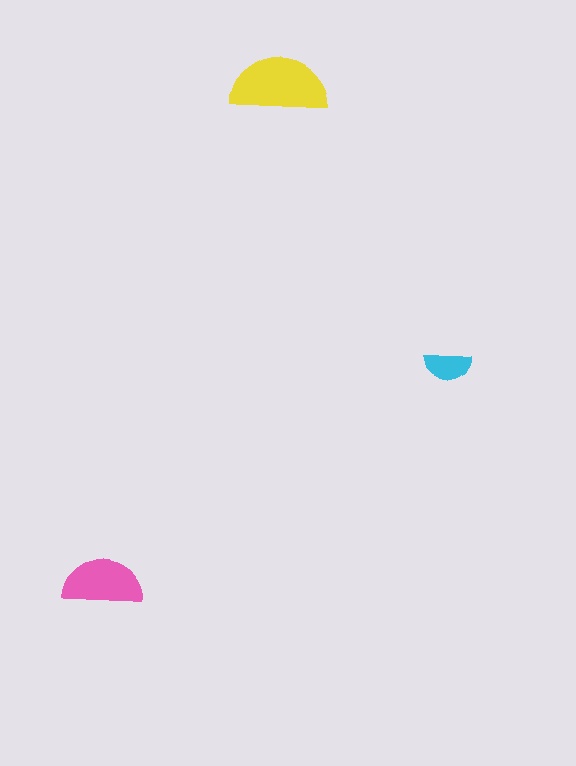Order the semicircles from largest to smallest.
the yellow one, the pink one, the cyan one.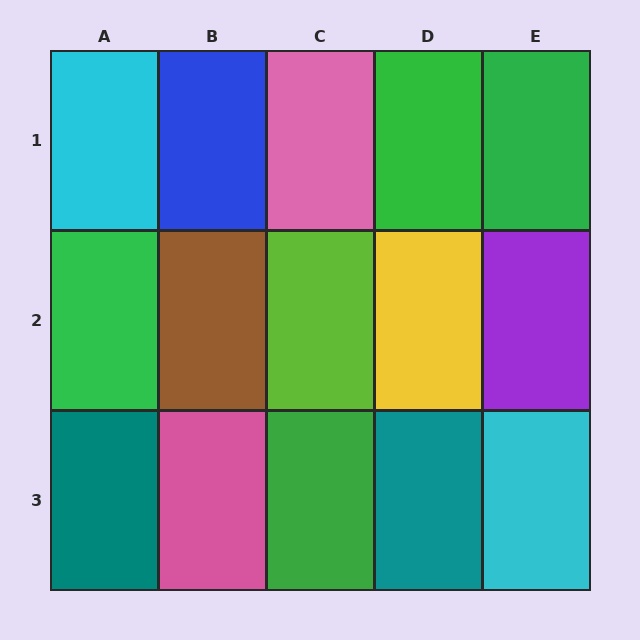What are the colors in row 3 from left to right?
Teal, pink, green, teal, cyan.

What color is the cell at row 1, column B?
Blue.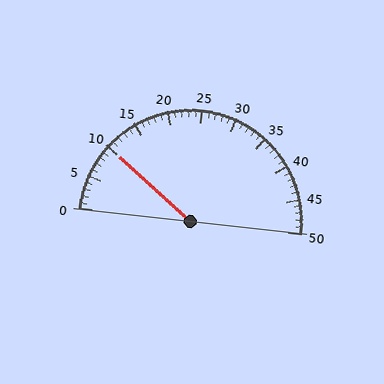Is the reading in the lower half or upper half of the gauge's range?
The reading is in the lower half of the range (0 to 50).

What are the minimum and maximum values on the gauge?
The gauge ranges from 0 to 50.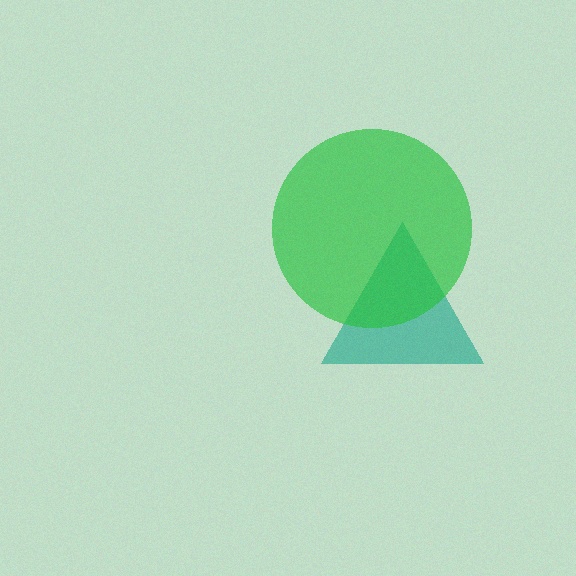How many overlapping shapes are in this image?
There are 2 overlapping shapes in the image.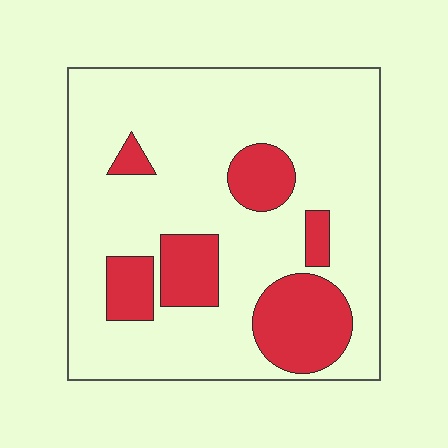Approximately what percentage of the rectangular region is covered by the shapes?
Approximately 20%.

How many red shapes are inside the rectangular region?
6.